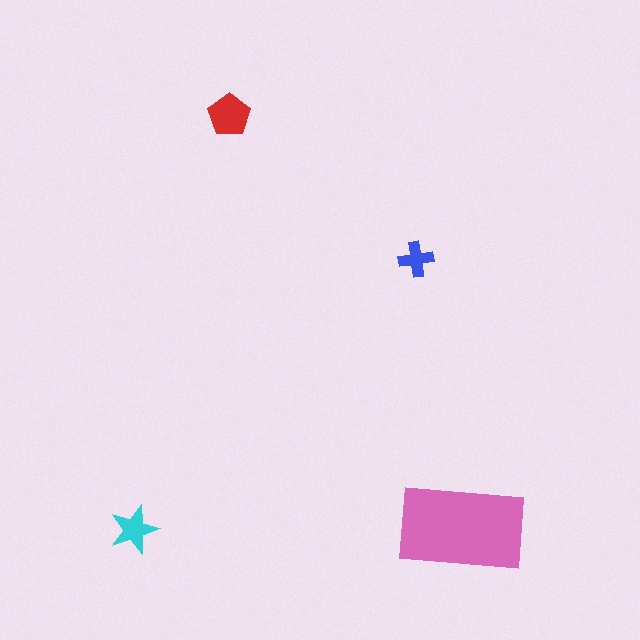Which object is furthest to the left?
The cyan star is leftmost.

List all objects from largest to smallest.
The pink rectangle, the red pentagon, the cyan star, the blue cross.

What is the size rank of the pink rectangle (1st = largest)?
1st.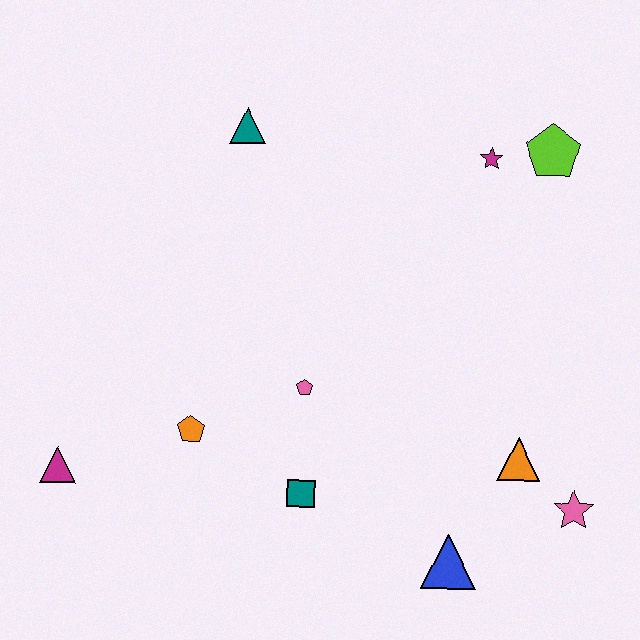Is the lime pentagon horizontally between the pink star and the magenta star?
Yes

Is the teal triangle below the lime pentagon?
No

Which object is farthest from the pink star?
The magenta triangle is farthest from the pink star.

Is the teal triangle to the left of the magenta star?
Yes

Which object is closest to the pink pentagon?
The teal square is closest to the pink pentagon.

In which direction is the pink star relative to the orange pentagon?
The pink star is to the right of the orange pentagon.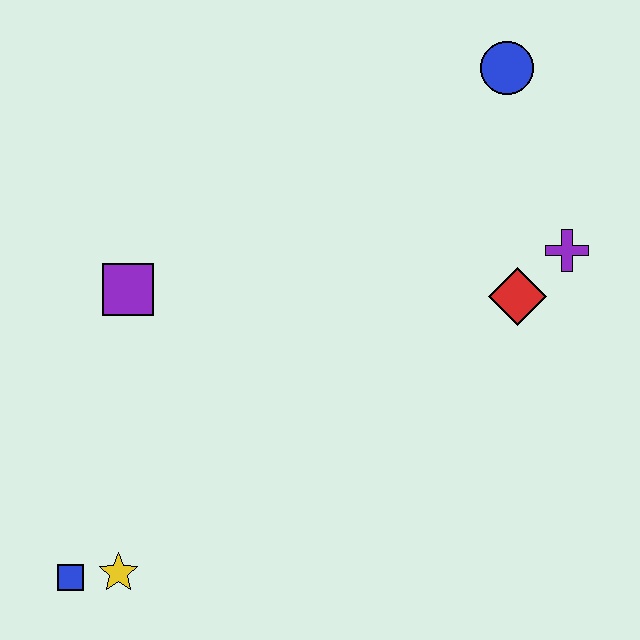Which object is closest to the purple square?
The yellow star is closest to the purple square.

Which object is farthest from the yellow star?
The blue circle is farthest from the yellow star.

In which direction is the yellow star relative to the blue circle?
The yellow star is below the blue circle.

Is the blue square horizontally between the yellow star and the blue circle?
No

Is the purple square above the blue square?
Yes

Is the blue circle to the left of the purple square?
No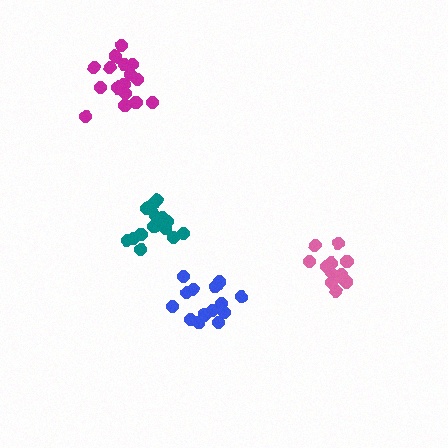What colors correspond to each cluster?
The clusters are colored: pink, blue, magenta, teal.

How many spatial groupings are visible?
There are 4 spatial groupings.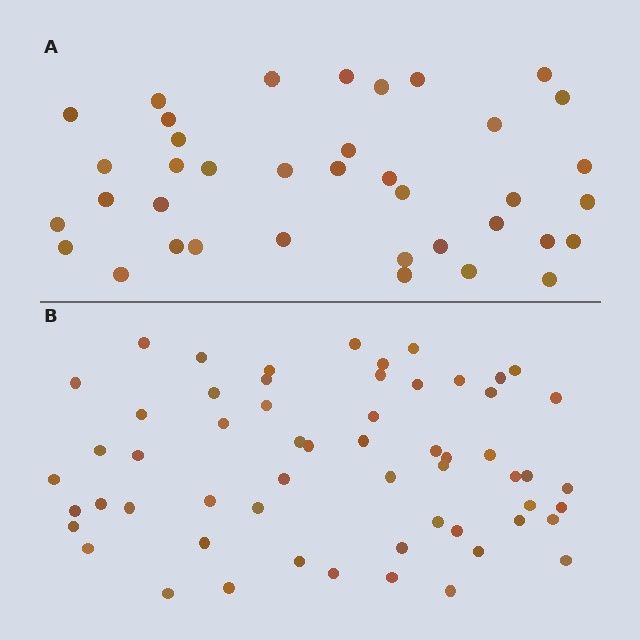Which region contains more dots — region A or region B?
Region B (the bottom region) has more dots.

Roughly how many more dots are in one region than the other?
Region B has approximately 20 more dots than region A.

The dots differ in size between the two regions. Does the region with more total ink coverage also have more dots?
No. Region A has more total ink coverage because its dots are larger, but region B actually contains more individual dots. Total area can be misleading — the number of items is what matters here.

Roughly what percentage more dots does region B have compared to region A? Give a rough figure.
About 55% more.